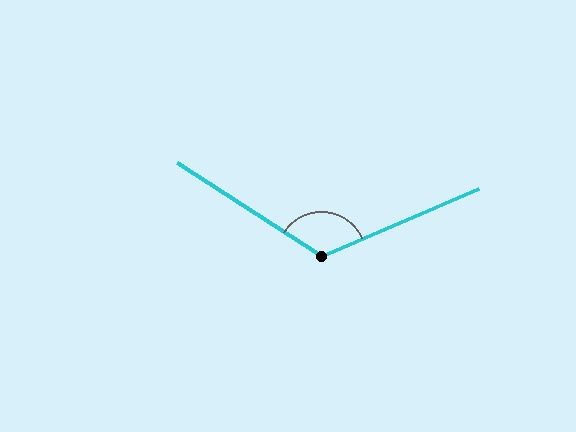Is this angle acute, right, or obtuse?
It is obtuse.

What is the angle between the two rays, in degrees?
Approximately 124 degrees.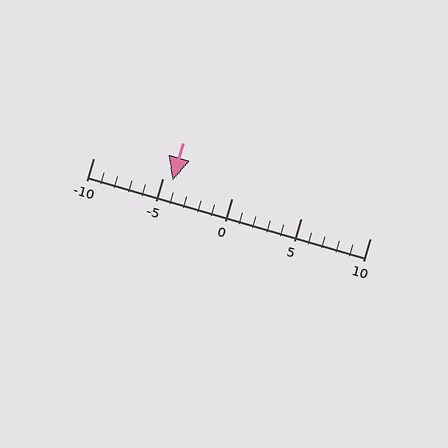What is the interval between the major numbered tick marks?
The major tick marks are spaced 5 units apart.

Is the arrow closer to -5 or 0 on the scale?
The arrow is closer to -5.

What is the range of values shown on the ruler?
The ruler shows values from -10 to 10.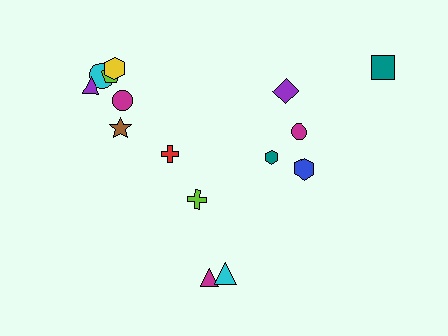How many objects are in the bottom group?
There are 3 objects.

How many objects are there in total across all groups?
There are 15 objects.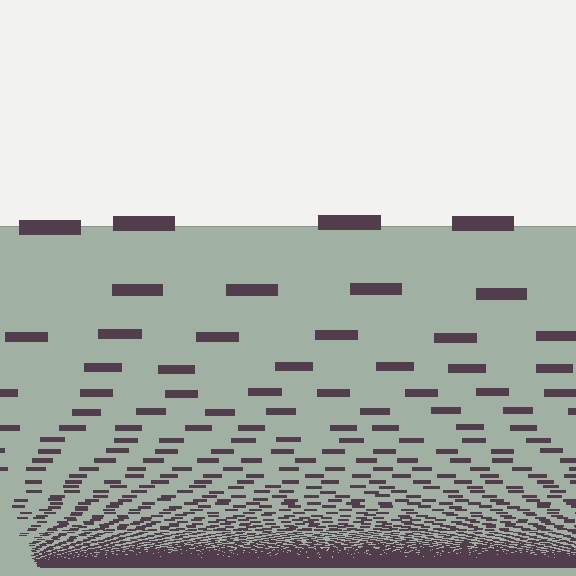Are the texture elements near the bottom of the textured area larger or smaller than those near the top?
Smaller. The gradient is inverted — elements near the bottom are smaller and denser.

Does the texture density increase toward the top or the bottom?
Density increases toward the bottom.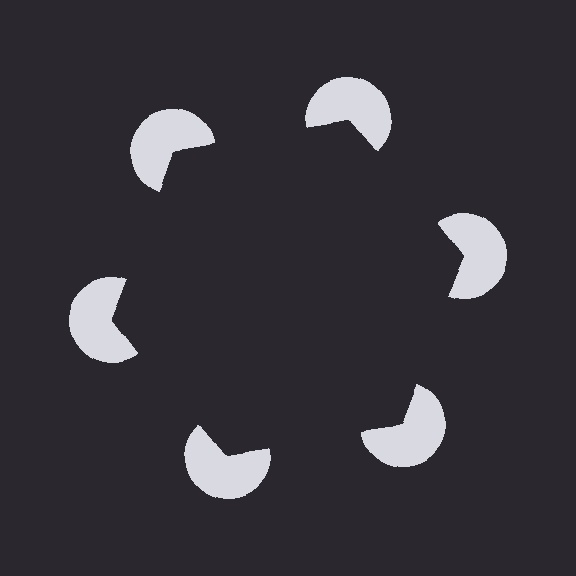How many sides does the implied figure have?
6 sides.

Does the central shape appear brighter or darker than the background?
It typically appears slightly darker than the background, even though no actual brightness change is drawn.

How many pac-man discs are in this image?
There are 6 — one at each vertex of the illusory hexagon.